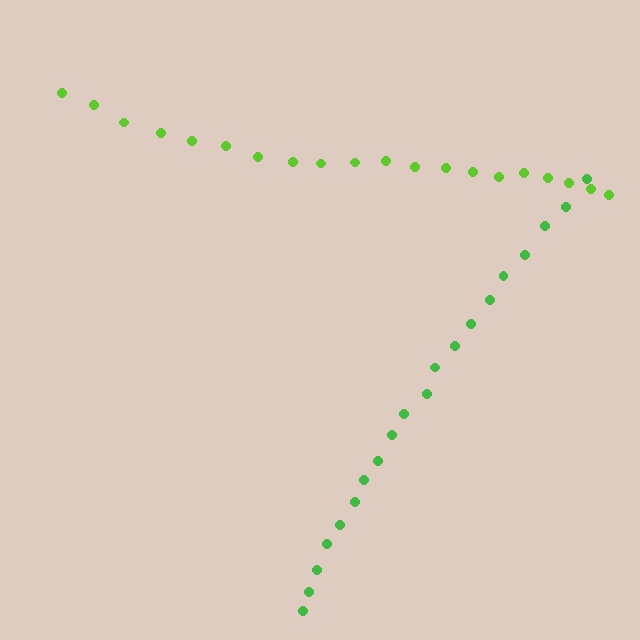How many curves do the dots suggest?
There are 2 distinct paths.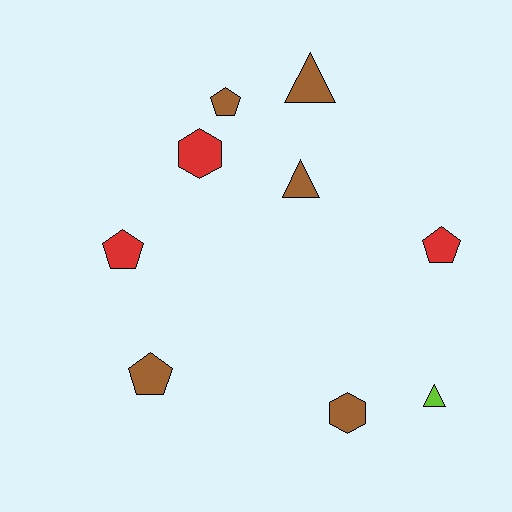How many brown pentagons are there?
There are 2 brown pentagons.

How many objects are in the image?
There are 9 objects.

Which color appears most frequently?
Brown, with 5 objects.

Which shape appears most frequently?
Pentagon, with 4 objects.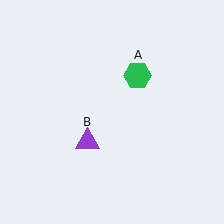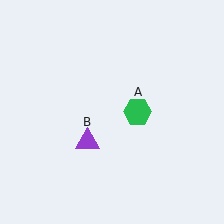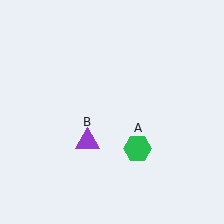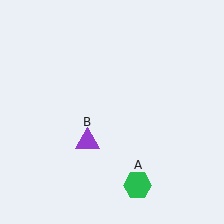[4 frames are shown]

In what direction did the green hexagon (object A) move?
The green hexagon (object A) moved down.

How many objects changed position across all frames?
1 object changed position: green hexagon (object A).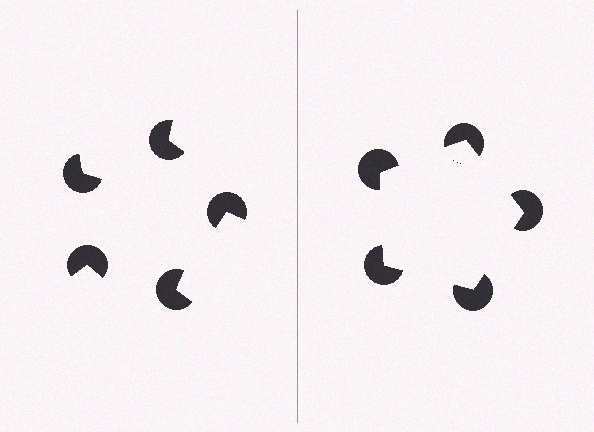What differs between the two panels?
The pac-man discs are positioned identically on both sides; only the wedge orientations differ. On the right they align to a pentagon; on the left they are misaligned.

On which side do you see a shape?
An illusory pentagon appears on the right side. On the left side the wedge cuts are rotated, so no coherent shape forms.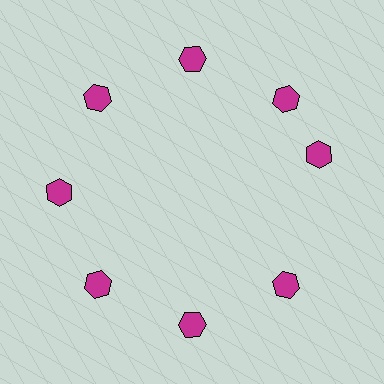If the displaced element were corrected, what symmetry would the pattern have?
It would have 8-fold rotational symmetry — the pattern would map onto itself every 45 degrees.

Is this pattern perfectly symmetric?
No. The 8 magenta hexagons are arranged in a ring, but one element near the 3 o'clock position is rotated out of alignment along the ring, breaking the 8-fold rotational symmetry.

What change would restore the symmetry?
The symmetry would be restored by rotating it back into even spacing with its neighbors so that all 8 hexagons sit at equal angles and equal distance from the center.